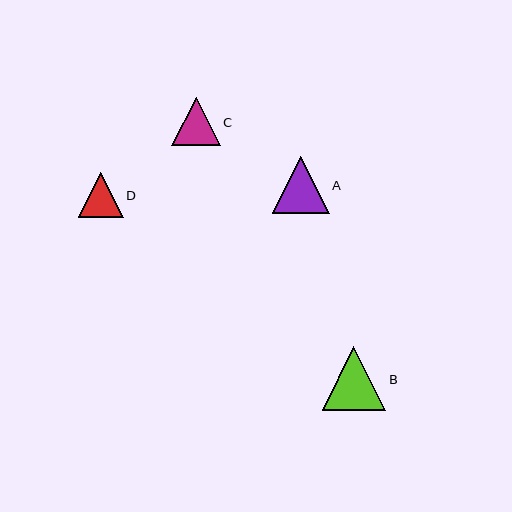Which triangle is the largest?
Triangle B is the largest with a size of approximately 63 pixels.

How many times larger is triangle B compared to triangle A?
Triangle B is approximately 1.1 times the size of triangle A.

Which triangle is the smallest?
Triangle D is the smallest with a size of approximately 45 pixels.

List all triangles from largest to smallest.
From largest to smallest: B, A, C, D.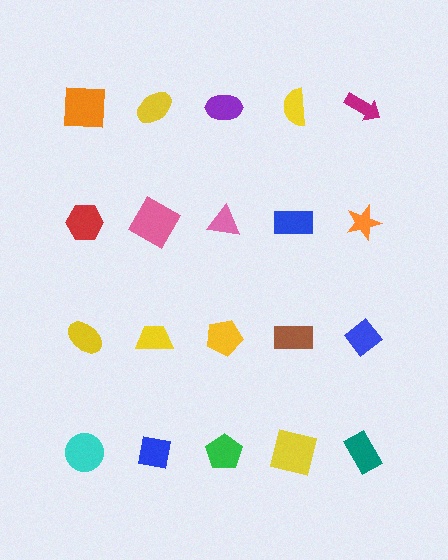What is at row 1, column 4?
A yellow semicircle.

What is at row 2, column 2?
A pink diamond.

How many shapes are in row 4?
5 shapes.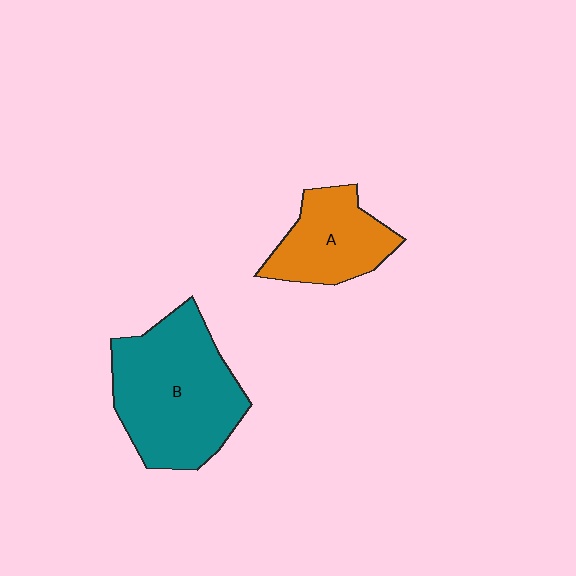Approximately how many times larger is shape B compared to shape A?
Approximately 1.8 times.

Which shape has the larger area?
Shape B (teal).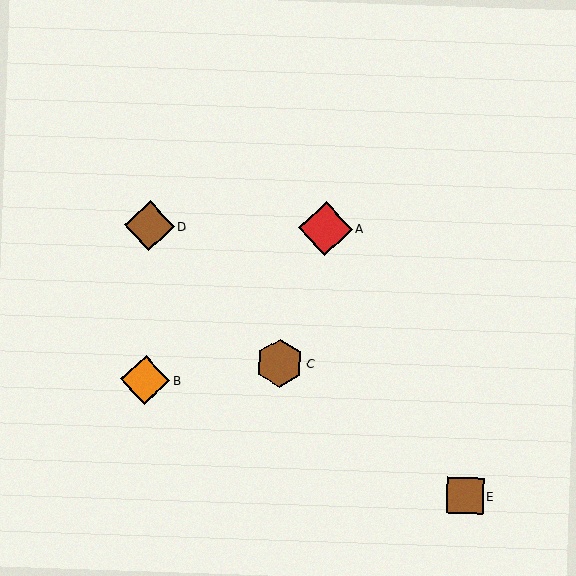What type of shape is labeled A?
Shape A is a red diamond.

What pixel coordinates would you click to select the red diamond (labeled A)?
Click at (325, 228) to select the red diamond A.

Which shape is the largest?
The red diamond (labeled A) is the largest.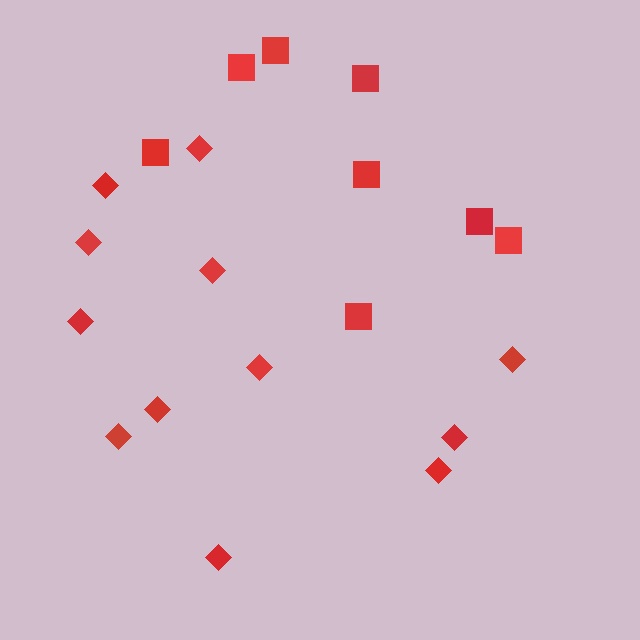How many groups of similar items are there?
There are 2 groups: one group of squares (8) and one group of diamonds (12).